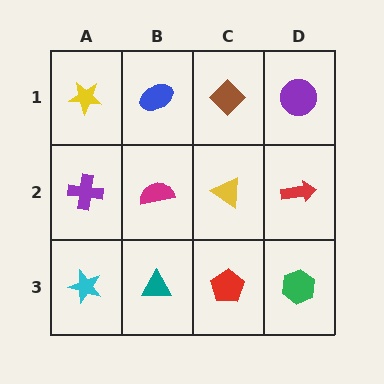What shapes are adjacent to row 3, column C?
A yellow triangle (row 2, column C), a teal triangle (row 3, column B), a green hexagon (row 3, column D).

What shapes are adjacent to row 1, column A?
A purple cross (row 2, column A), a blue ellipse (row 1, column B).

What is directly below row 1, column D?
A red arrow.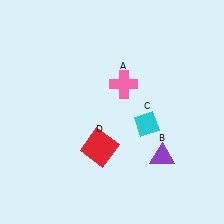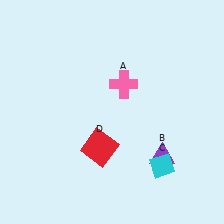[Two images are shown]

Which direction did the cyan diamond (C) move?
The cyan diamond (C) moved down.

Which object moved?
The cyan diamond (C) moved down.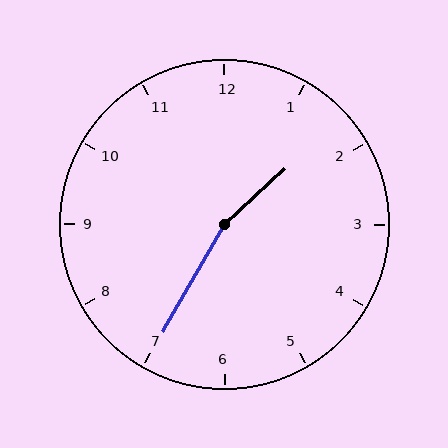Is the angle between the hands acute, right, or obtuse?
It is obtuse.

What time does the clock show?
1:35.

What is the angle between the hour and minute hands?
Approximately 162 degrees.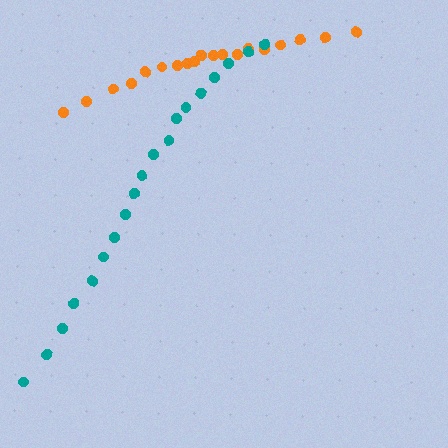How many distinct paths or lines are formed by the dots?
There are 2 distinct paths.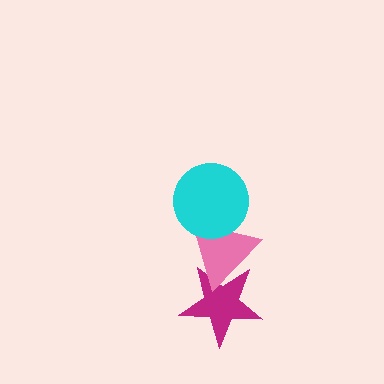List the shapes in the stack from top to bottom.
From top to bottom: the cyan circle, the pink triangle, the magenta star.